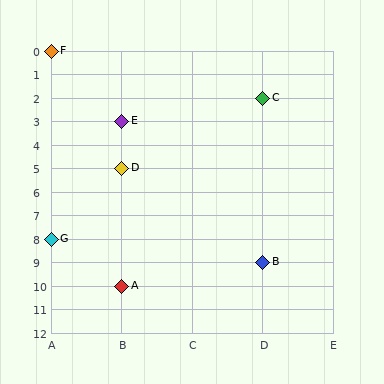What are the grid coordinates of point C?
Point C is at grid coordinates (D, 2).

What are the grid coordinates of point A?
Point A is at grid coordinates (B, 10).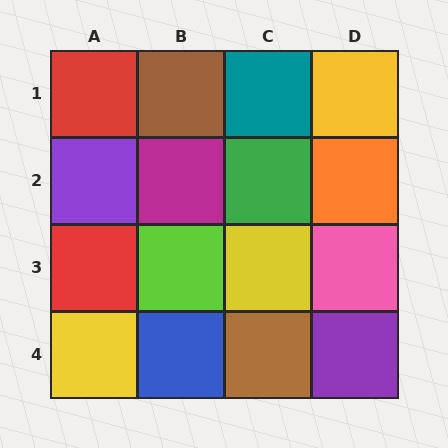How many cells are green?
1 cell is green.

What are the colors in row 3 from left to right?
Red, lime, yellow, pink.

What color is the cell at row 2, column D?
Orange.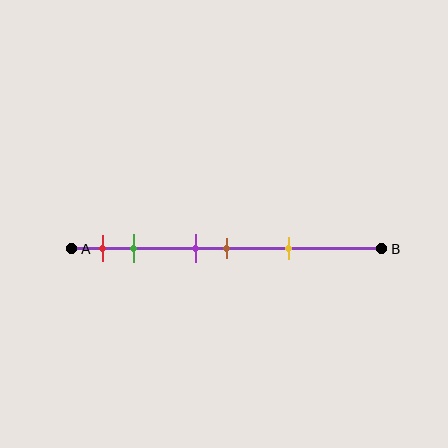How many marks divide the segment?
There are 5 marks dividing the segment.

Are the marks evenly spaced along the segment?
No, the marks are not evenly spaced.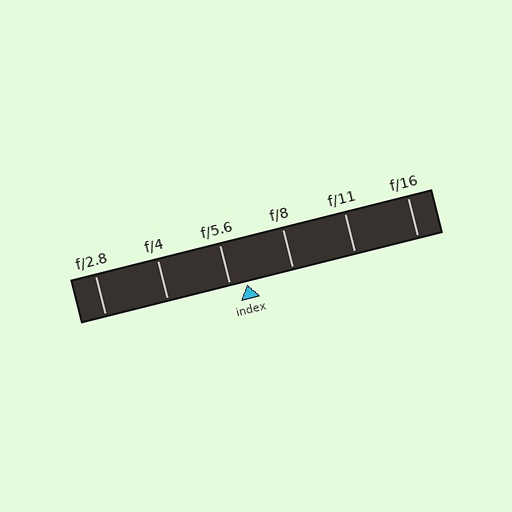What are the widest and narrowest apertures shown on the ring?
The widest aperture shown is f/2.8 and the narrowest is f/16.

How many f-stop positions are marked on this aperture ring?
There are 6 f-stop positions marked.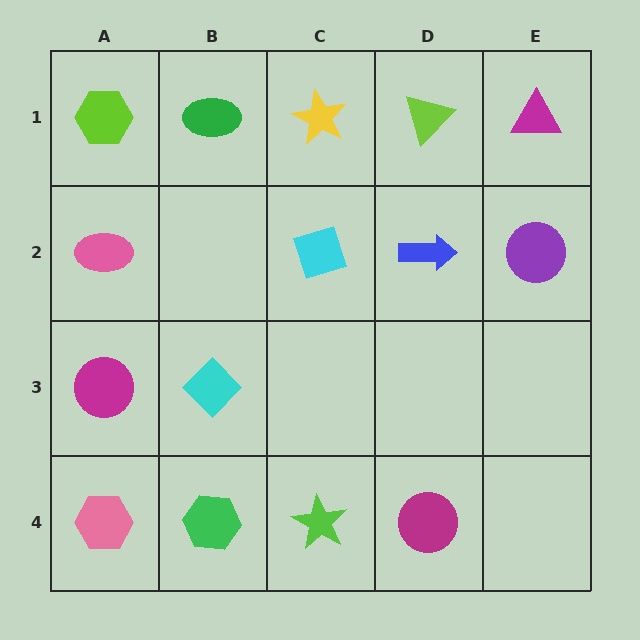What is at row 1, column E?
A magenta triangle.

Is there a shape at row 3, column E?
No, that cell is empty.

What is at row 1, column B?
A green ellipse.